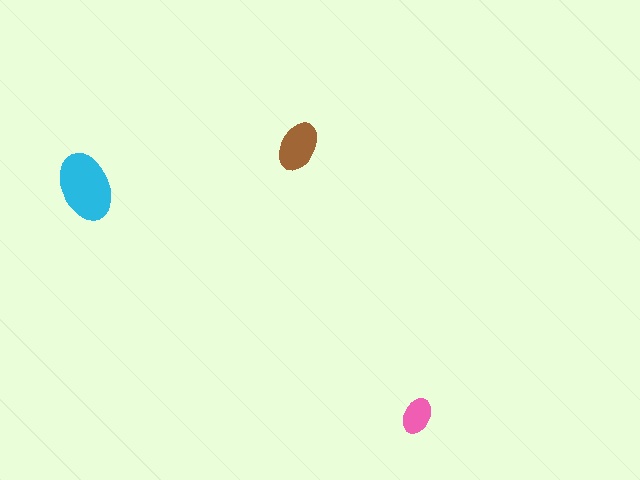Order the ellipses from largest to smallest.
the cyan one, the brown one, the pink one.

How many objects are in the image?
There are 3 objects in the image.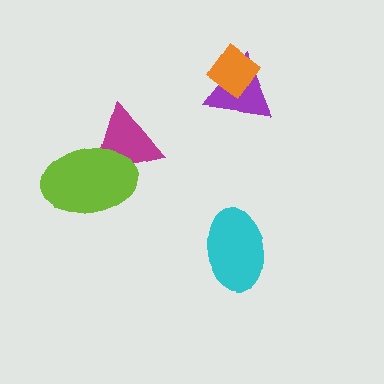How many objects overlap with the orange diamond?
1 object overlaps with the orange diamond.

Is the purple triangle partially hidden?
Yes, it is partially covered by another shape.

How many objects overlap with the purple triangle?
1 object overlaps with the purple triangle.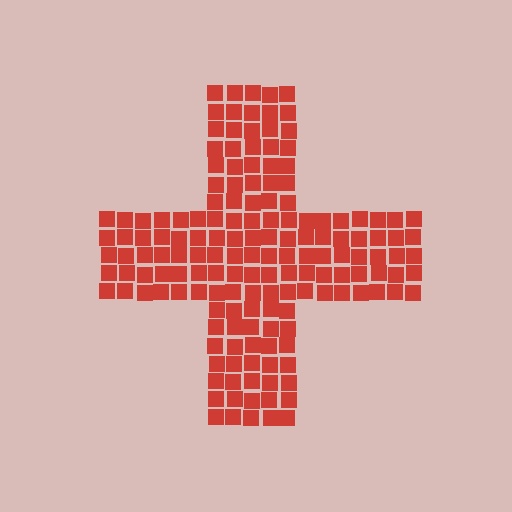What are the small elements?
The small elements are squares.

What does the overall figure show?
The overall figure shows a cross.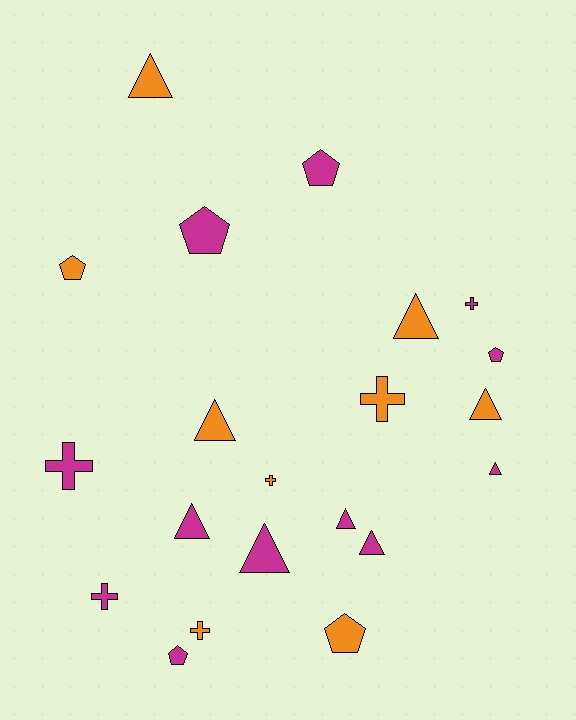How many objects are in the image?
There are 21 objects.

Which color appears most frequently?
Magenta, with 12 objects.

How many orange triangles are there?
There are 4 orange triangles.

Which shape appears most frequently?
Triangle, with 9 objects.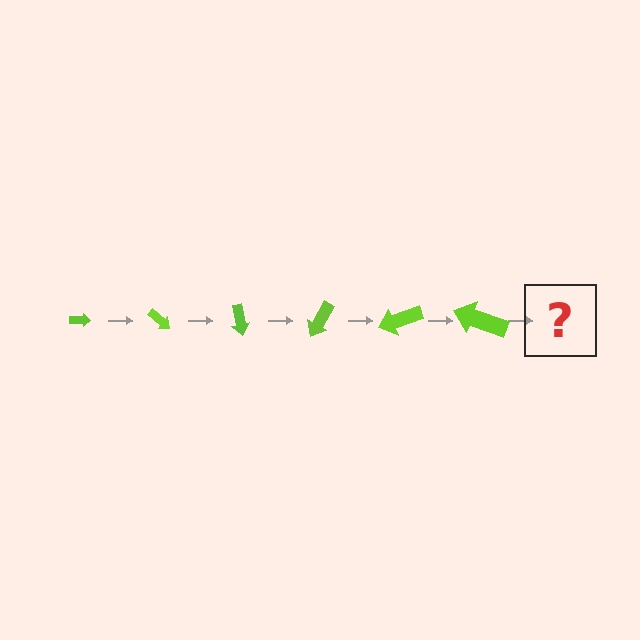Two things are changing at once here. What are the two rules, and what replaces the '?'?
The two rules are that the arrow grows larger each step and it rotates 40 degrees each step. The '?' should be an arrow, larger than the previous one and rotated 240 degrees from the start.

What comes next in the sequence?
The next element should be an arrow, larger than the previous one and rotated 240 degrees from the start.